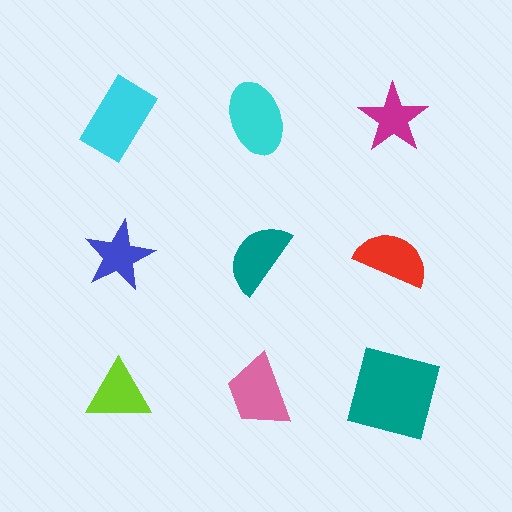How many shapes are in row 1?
3 shapes.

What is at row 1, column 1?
A cyan rectangle.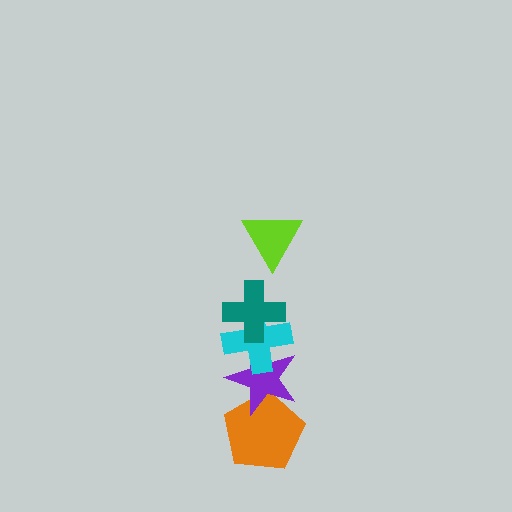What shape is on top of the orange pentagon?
The purple star is on top of the orange pentagon.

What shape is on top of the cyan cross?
The teal cross is on top of the cyan cross.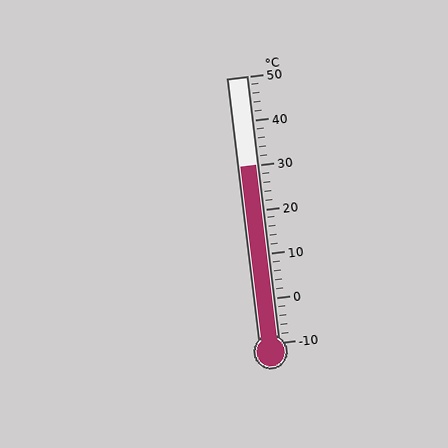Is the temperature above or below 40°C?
The temperature is below 40°C.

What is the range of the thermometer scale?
The thermometer scale ranges from -10°C to 50°C.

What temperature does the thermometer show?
The thermometer shows approximately 30°C.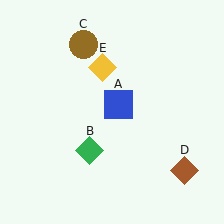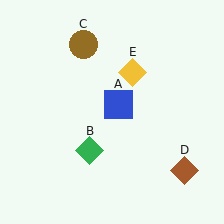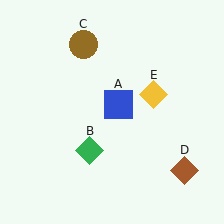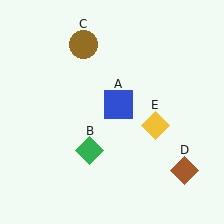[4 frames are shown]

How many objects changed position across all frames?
1 object changed position: yellow diamond (object E).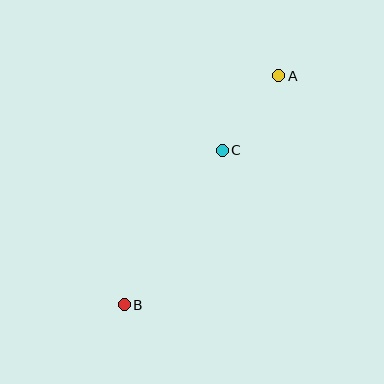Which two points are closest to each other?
Points A and C are closest to each other.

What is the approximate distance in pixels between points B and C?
The distance between B and C is approximately 183 pixels.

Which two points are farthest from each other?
Points A and B are farthest from each other.